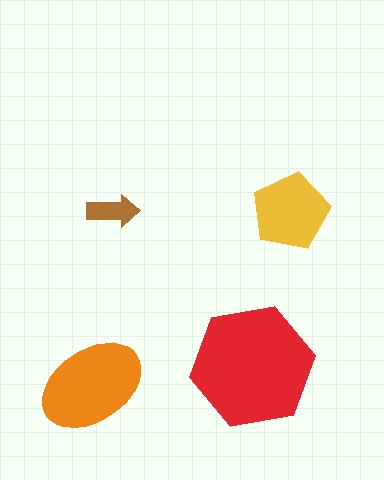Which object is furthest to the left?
The orange ellipse is leftmost.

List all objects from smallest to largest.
The brown arrow, the yellow pentagon, the orange ellipse, the red hexagon.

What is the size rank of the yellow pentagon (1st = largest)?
3rd.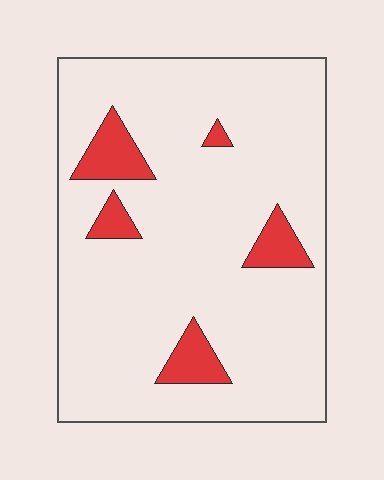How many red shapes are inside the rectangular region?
5.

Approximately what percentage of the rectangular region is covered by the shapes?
Approximately 10%.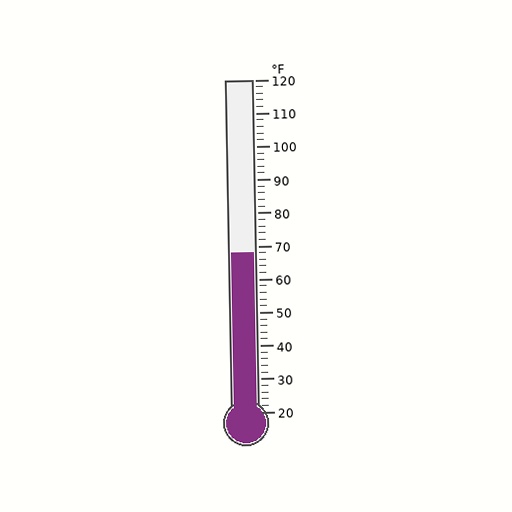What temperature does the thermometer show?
The thermometer shows approximately 68°F.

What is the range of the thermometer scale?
The thermometer scale ranges from 20°F to 120°F.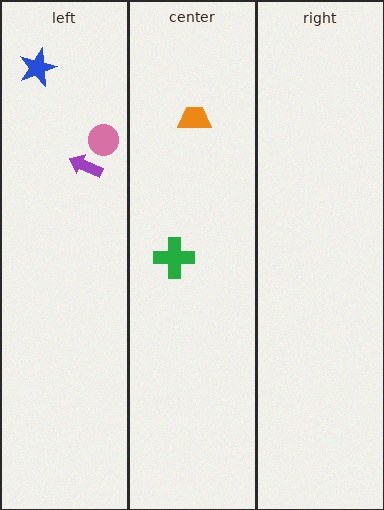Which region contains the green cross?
The center region.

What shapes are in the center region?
The orange trapezoid, the green cross.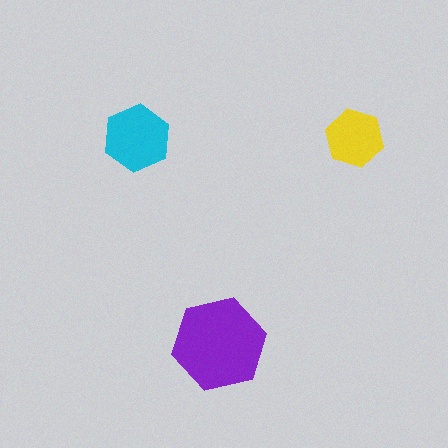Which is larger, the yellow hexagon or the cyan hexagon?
The cyan one.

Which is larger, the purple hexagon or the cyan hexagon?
The purple one.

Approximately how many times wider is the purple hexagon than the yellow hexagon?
About 1.5 times wider.